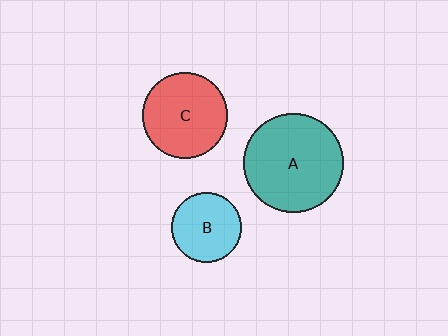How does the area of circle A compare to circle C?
Approximately 1.3 times.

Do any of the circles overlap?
No, none of the circles overlap.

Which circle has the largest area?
Circle A (teal).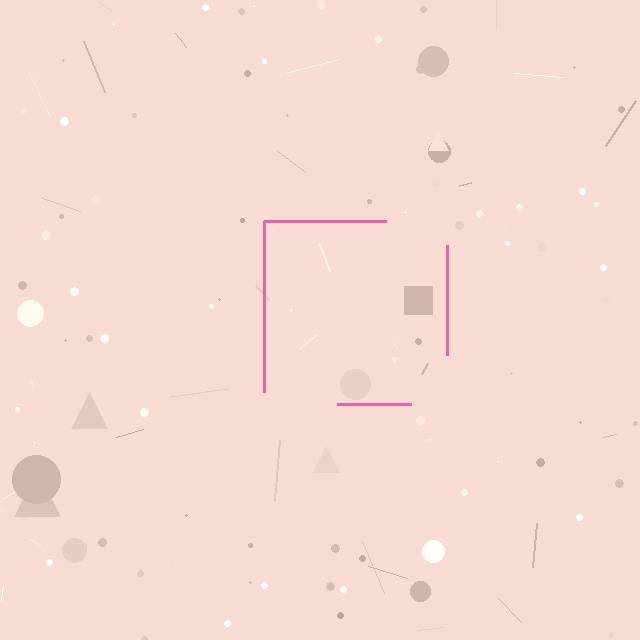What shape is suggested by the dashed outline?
The dashed outline suggests a square.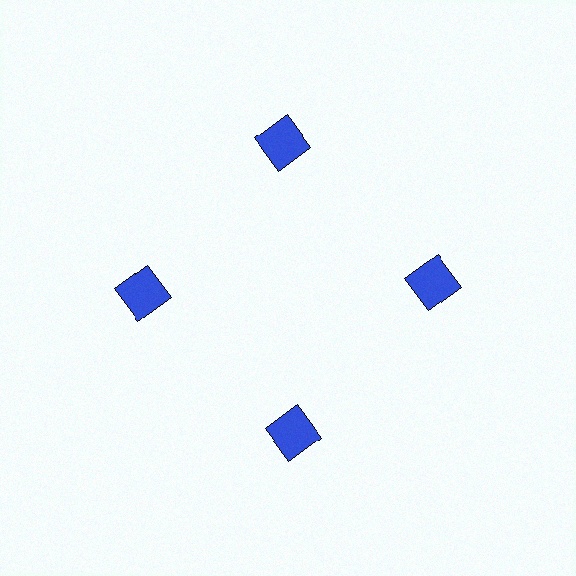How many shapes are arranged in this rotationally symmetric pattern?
There are 4 shapes, arranged in 4 groups of 1.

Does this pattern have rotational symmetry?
Yes, this pattern has 4-fold rotational symmetry. It looks the same after rotating 90 degrees around the center.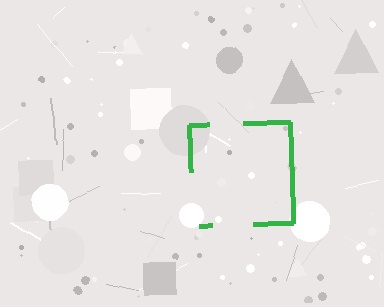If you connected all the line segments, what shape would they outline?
They would outline a square.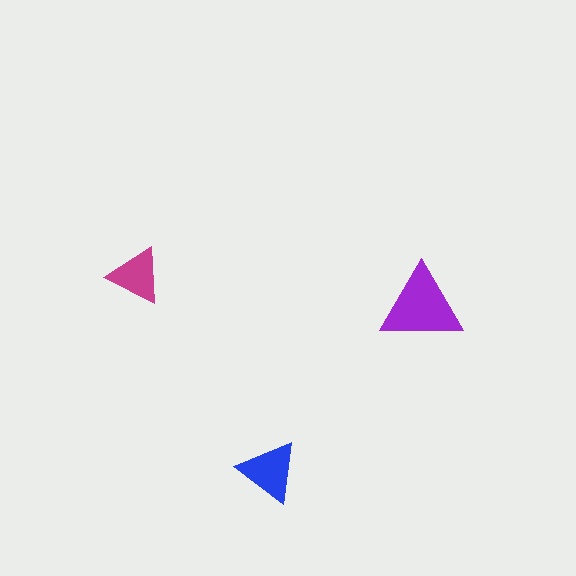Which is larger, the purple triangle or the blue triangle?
The purple one.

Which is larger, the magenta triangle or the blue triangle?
The blue one.